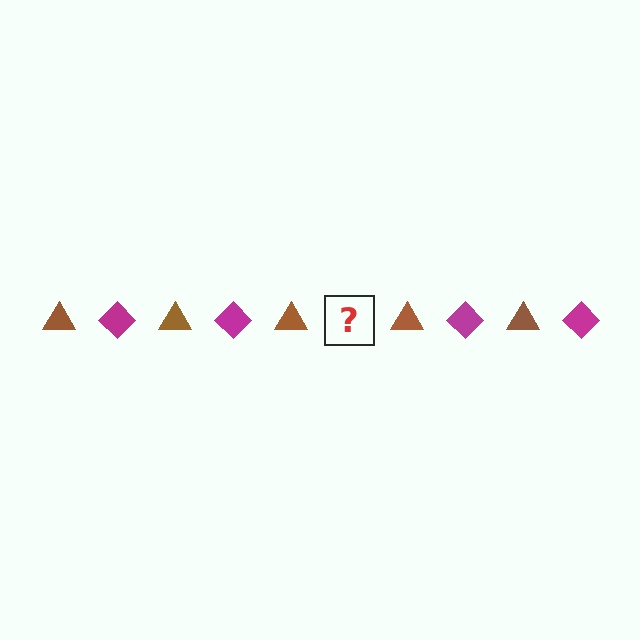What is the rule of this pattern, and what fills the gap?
The rule is that the pattern alternates between brown triangle and magenta diamond. The gap should be filled with a magenta diamond.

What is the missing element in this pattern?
The missing element is a magenta diamond.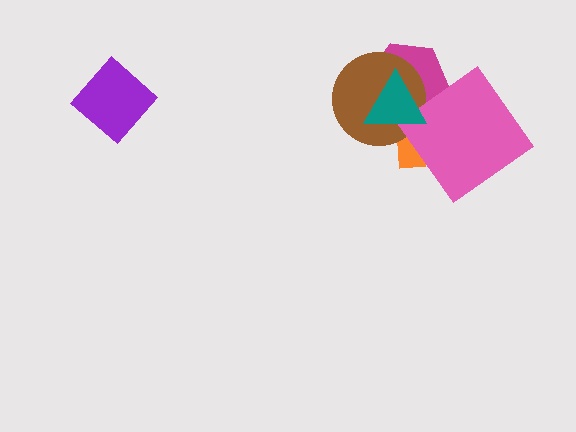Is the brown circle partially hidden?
Yes, it is partially covered by another shape.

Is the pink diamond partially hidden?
Yes, it is partially covered by another shape.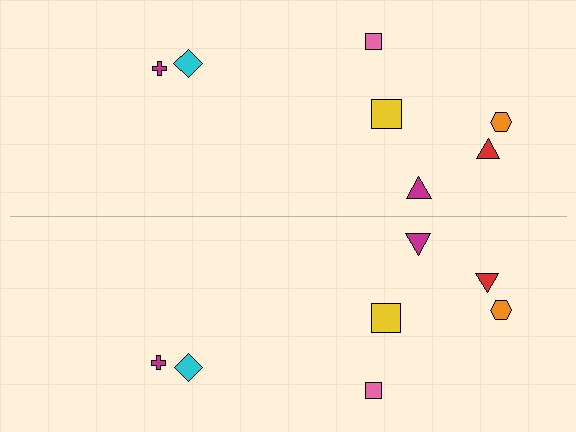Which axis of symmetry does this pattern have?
The pattern has a horizontal axis of symmetry running through the center of the image.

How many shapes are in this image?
There are 14 shapes in this image.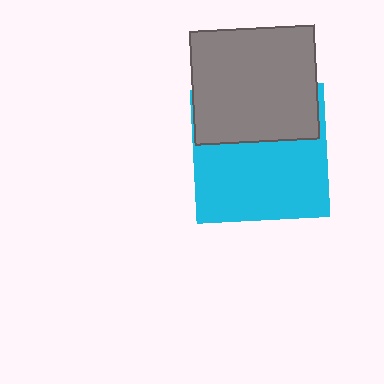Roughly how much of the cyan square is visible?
About half of it is visible (roughly 61%).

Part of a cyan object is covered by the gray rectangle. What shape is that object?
It is a square.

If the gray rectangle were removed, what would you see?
You would see the complete cyan square.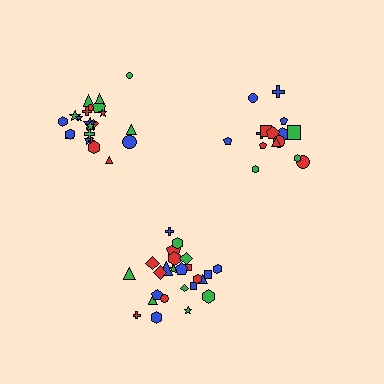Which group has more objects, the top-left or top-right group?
The top-left group.